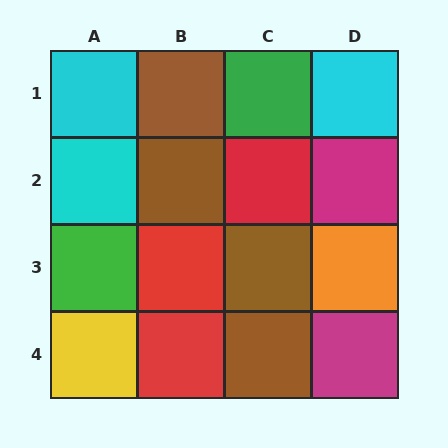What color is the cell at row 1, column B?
Brown.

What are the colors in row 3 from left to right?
Green, red, brown, orange.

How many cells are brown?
4 cells are brown.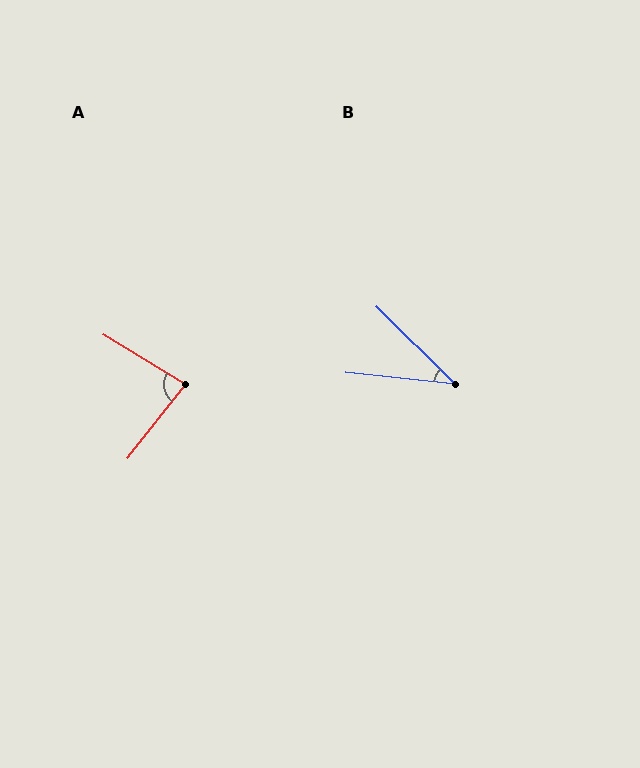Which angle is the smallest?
B, at approximately 39 degrees.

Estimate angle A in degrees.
Approximately 83 degrees.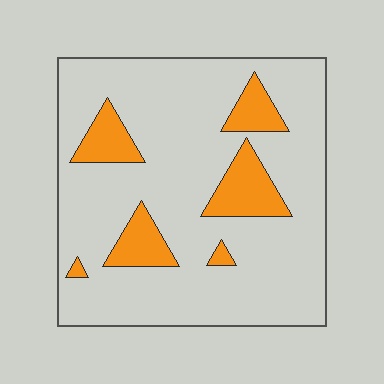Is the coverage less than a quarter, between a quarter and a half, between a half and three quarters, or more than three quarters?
Less than a quarter.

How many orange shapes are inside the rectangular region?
6.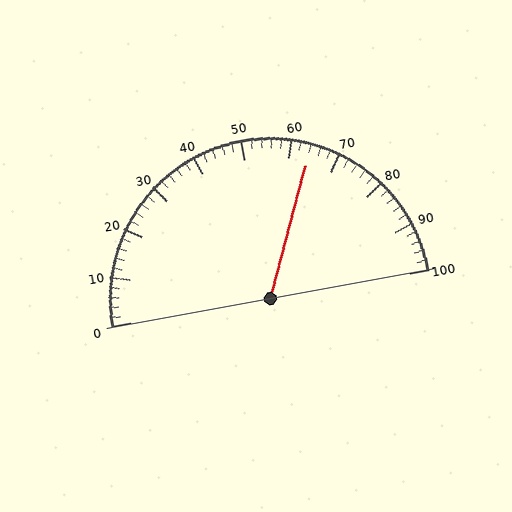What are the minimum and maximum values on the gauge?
The gauge ranges from 0 to 100.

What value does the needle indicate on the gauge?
The needle indicates approximately 64.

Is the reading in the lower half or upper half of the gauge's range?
The reading is in the upper half of the range (0 to 100).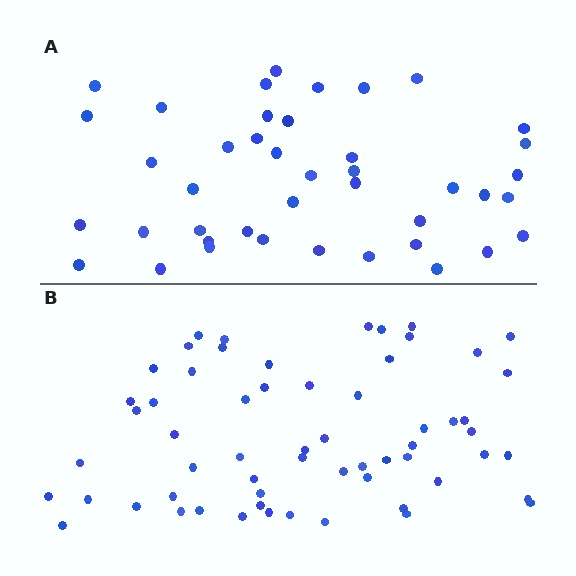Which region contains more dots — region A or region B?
Region B (the bottom region) has more dots.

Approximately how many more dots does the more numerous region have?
Region B has approximately 20 more dots than region A.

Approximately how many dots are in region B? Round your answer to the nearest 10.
About 60 dots.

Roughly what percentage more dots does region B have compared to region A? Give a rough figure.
About 45% more.